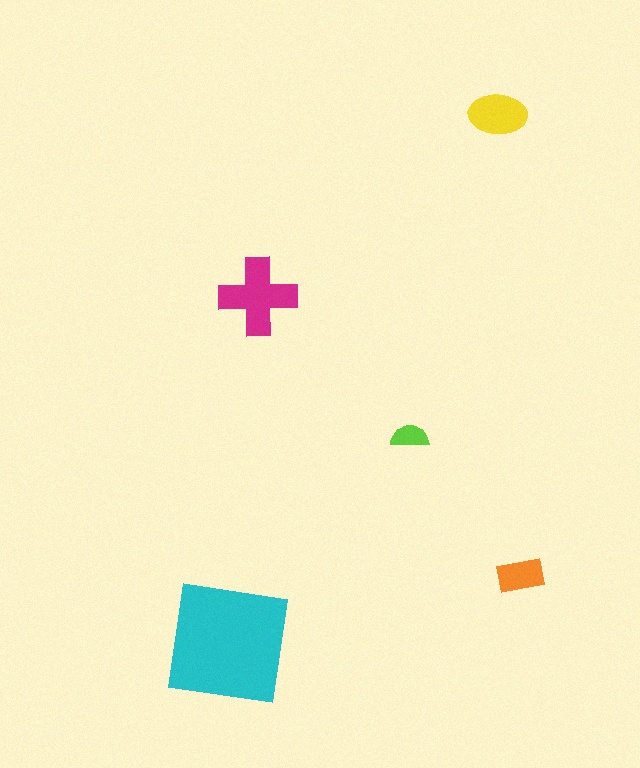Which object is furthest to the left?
The cyan square is leftmost.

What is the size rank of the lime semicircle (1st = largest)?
5th.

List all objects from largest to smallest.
The cyan square, the magenta cross, the yellow ellipse, the orange rectangle, the lime semicircle.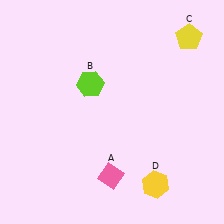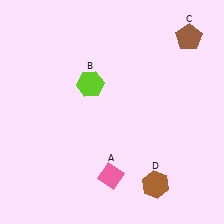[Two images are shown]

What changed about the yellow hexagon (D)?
In Image 1, D is yellow. In Image 2, it changed to brown.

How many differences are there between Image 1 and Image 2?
There are 2 differences between the two images.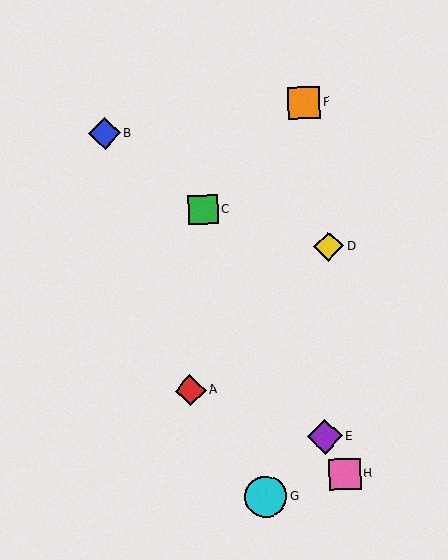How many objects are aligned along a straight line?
3 objects (C, E, H) are aligned along a straight line.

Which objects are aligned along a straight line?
Objects C, E, H are aligned along a straight line.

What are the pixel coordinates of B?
Object B is at (105, 134).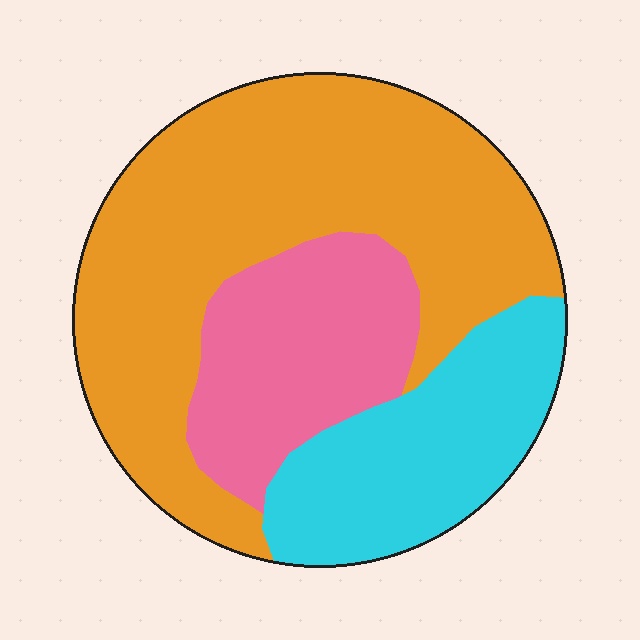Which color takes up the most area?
Orange, at roughly 55%.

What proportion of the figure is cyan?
Cyan takes up about one quarter (1/4) of the figure.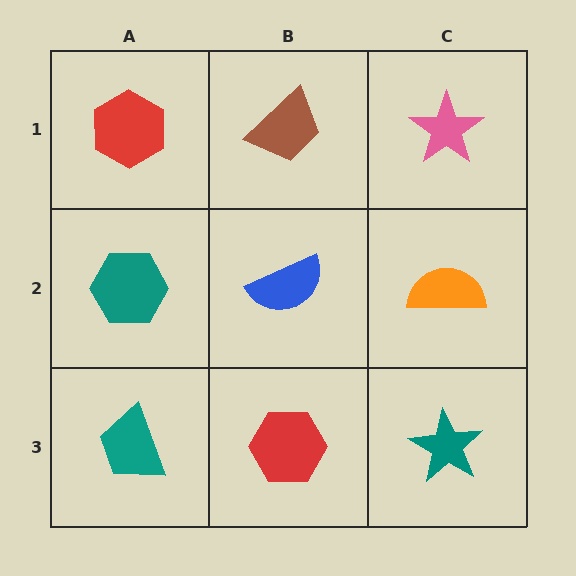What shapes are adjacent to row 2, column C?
A pink star (row 1, column C), a teal star (row 3, column C), a blue semicircle (row 2, column B).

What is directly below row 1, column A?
A teal hexagon.